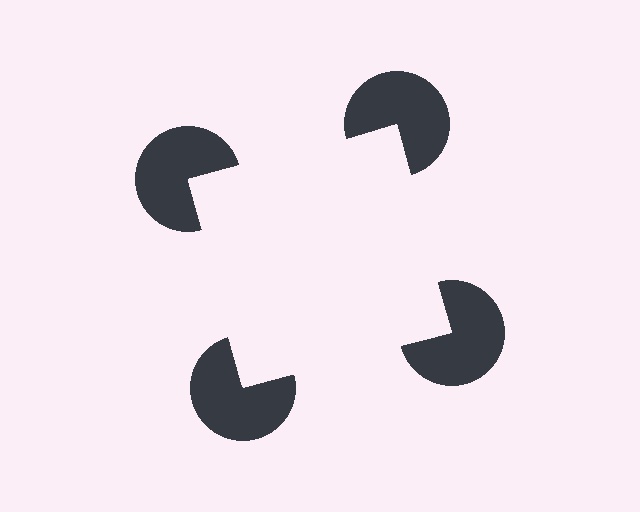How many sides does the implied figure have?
4 sides.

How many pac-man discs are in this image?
There are 4 — one at each vertex of the illusory square.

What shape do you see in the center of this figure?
An illusory square — its edges are inferred from the aligned wedge cuts in the pac-man discs, not physically drawn.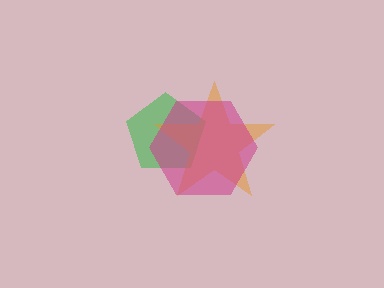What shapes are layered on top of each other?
The layered shapes are: a green pentagon, an orange star, a magenta hexagon.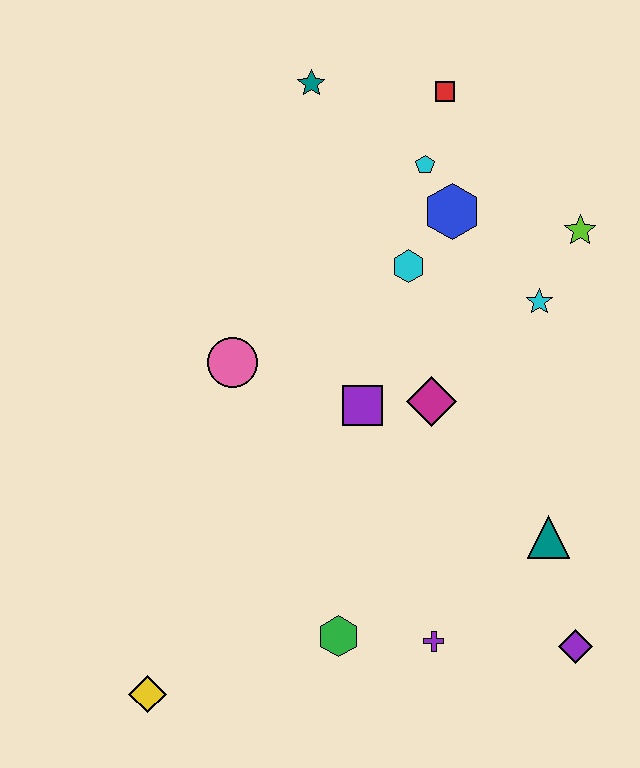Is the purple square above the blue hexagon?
No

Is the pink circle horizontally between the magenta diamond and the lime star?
No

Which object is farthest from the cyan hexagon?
The yellow diamond is farthest from the cyan hexagon.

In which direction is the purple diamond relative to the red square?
The purple diamond is below the red square.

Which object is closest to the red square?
The cyan pentagon is closest to the red square.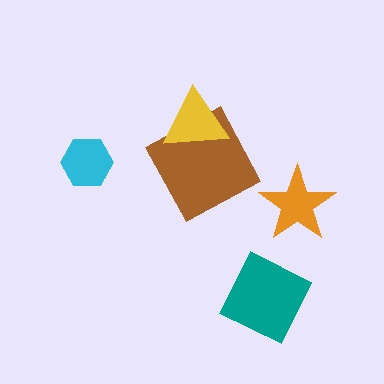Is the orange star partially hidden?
No, no other shape covers it.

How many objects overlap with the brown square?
1 object overlaps with the brown square.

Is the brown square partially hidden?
Yes, it is partially covered by another shape.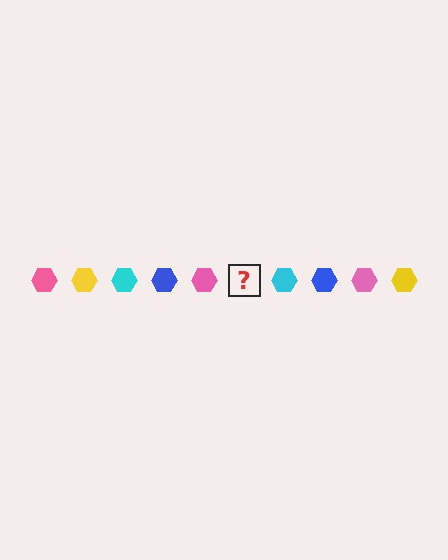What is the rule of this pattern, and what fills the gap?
The rule is that the pattern cycles through pink, yellow, cyan, blue hexagons. The gap should be filled with a yellow hexagon.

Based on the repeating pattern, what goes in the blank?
The blank should be a yellow hexagon.